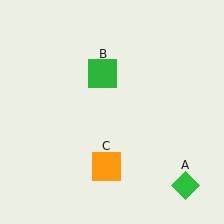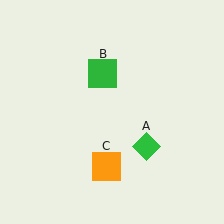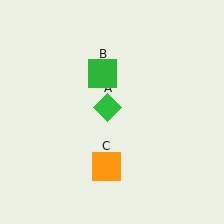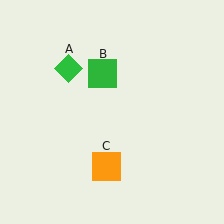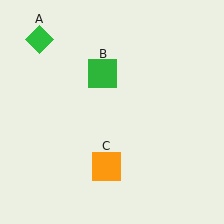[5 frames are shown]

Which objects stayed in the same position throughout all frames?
Green square (object B) and orange square (object C) remained stationary.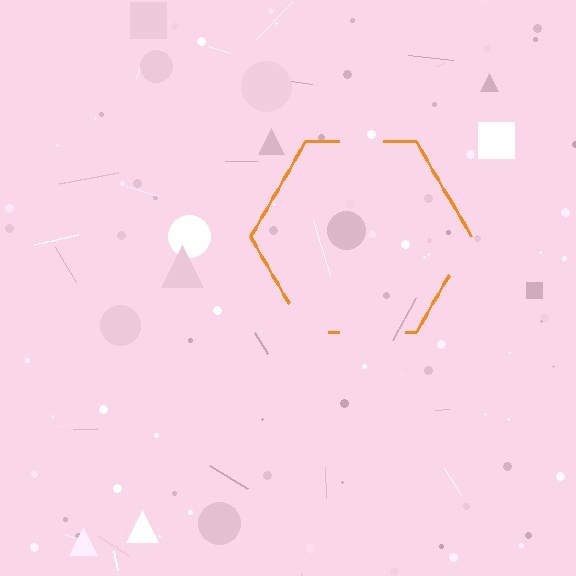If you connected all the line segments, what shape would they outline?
They would outline a hexagon.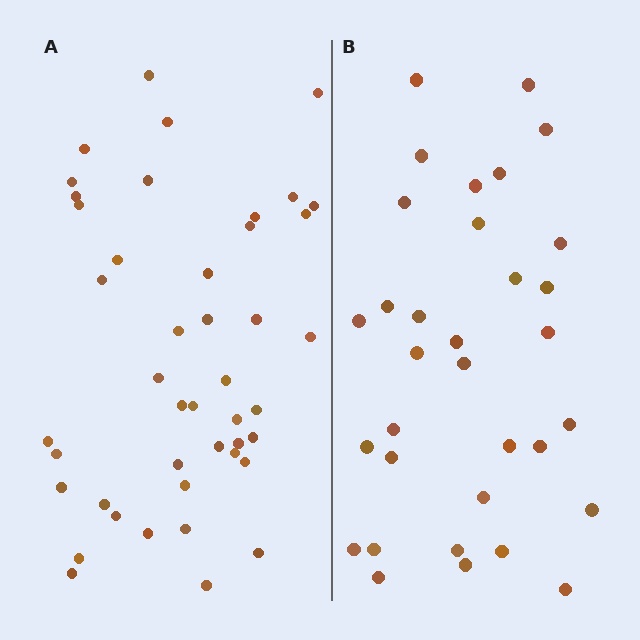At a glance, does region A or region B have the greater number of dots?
Region A (the left region) has more dots.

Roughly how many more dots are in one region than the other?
Region A has roughly 12 or so more dots than region B.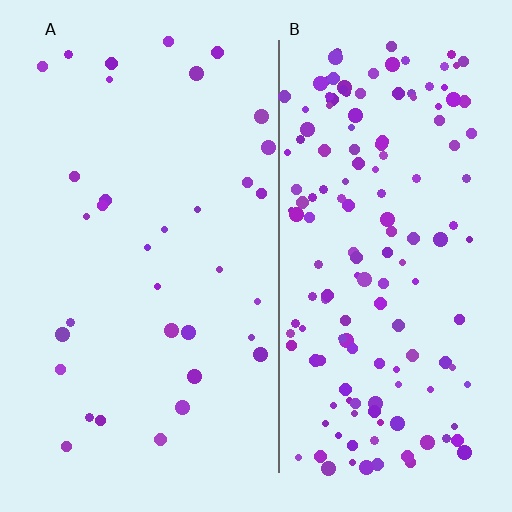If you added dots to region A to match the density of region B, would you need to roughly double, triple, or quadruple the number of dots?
Approximately quadruple.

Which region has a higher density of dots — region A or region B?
B (the right).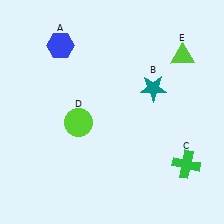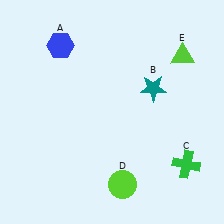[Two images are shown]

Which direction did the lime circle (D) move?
The lime circle (D) moved down.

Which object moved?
The lime circle (D) moved down.